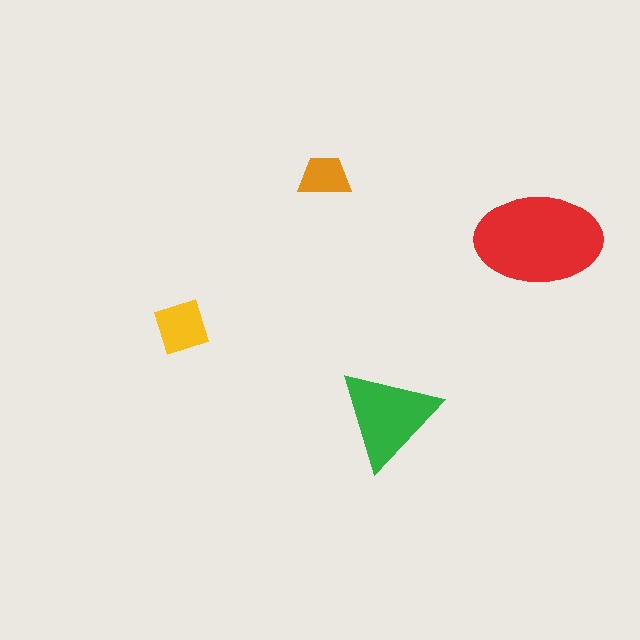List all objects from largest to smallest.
The red ellipse, the green triangle, the yellow square, the orange trapezoid.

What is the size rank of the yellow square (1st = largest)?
3rd.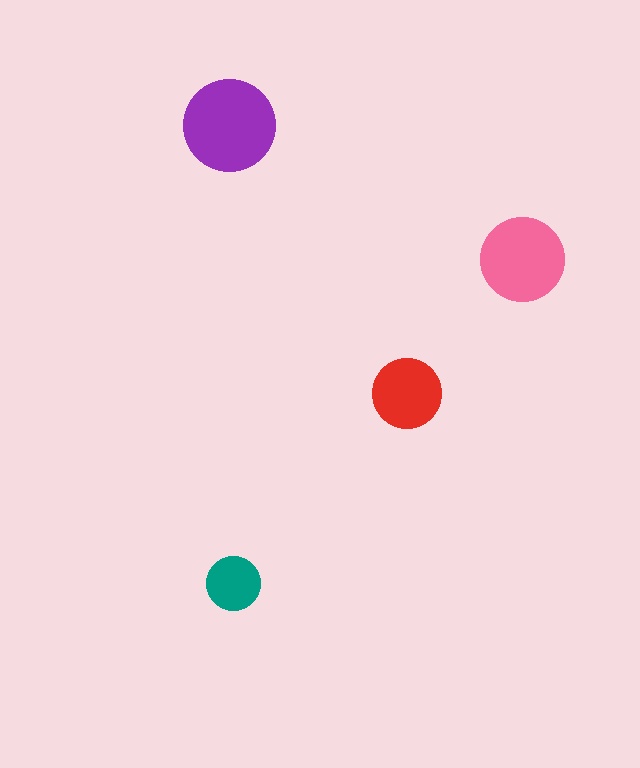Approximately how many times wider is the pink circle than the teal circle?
About 1.5 times wider.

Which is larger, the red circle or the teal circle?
The red one.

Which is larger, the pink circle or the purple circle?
The purple one.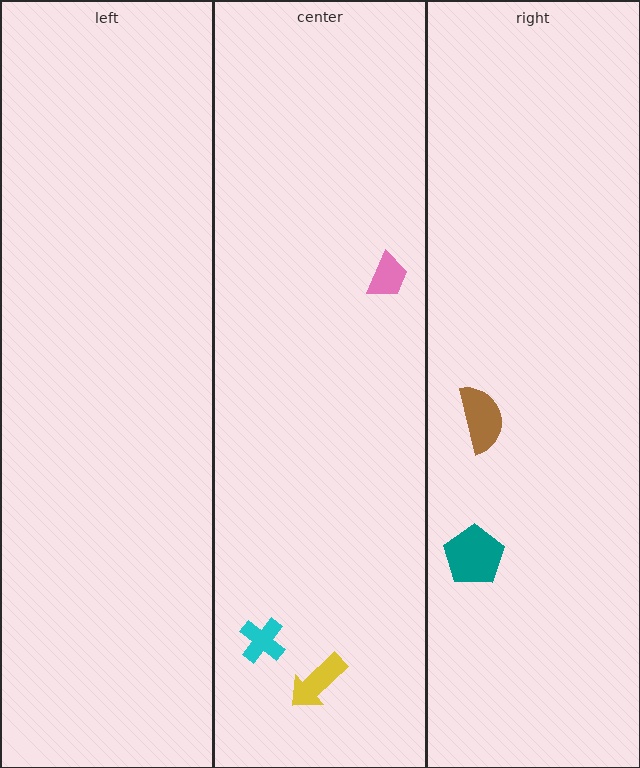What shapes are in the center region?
The yellow arrow, the cyan cross, the pink trapezoid.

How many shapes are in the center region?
3.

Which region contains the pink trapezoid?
The center region.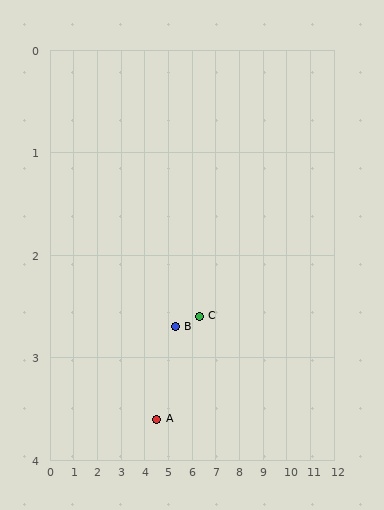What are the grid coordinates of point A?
Point A is at approximately (4.5, 3.6).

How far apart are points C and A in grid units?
Points C and A are about 2.1 grid units apart.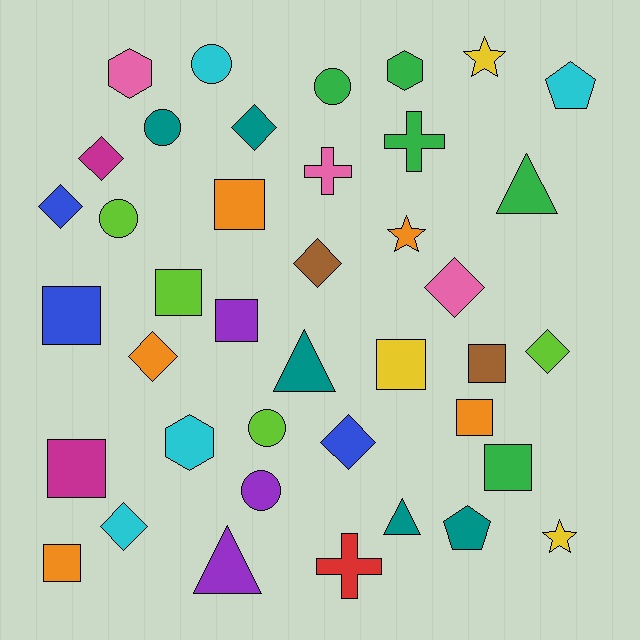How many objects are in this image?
There are 40 objects.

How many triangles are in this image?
There are 4 triangles.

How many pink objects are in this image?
There are 3 pink objects.